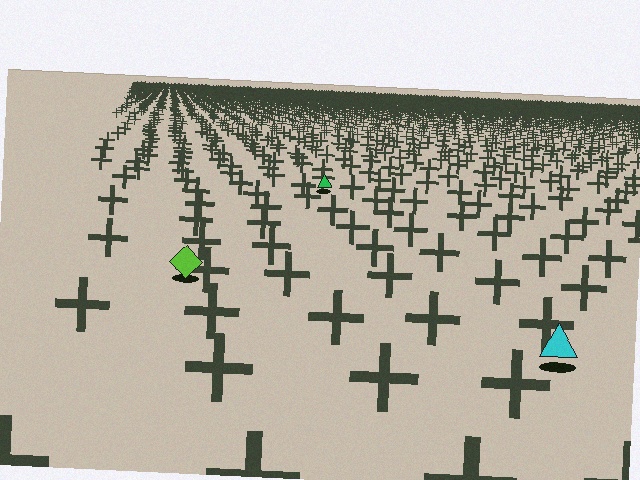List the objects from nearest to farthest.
From nearest to farthest: the cyan triangle, the lime diamond, the green triangle.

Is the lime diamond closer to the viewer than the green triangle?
Yes. The lime diamond is closer — you can tell from the texture gradient: the ground texture is coarser near it.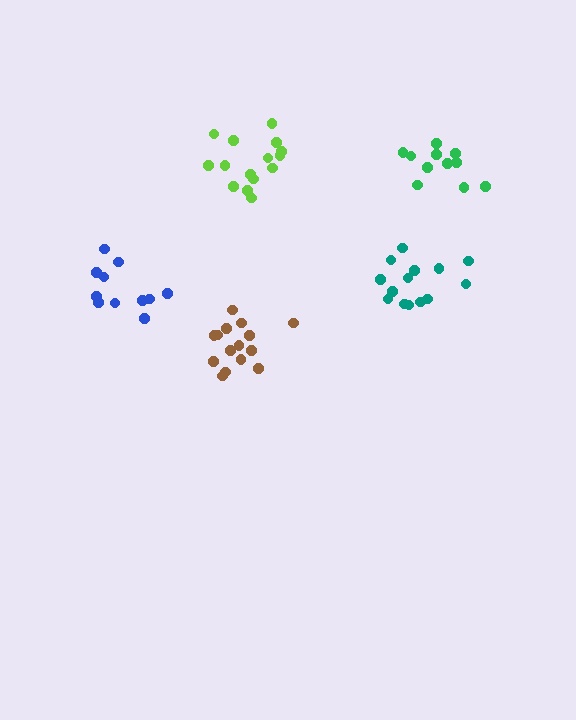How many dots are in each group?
Group 1: 15 dots, Group 2: 11 dots, Group 3: 14 dots, Group 4: 15 dots, Group 5: 12 dots (67 total).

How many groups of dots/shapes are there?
There are 5 groups.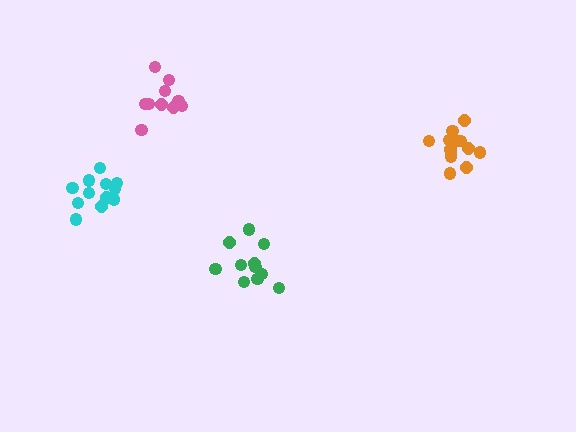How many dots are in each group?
Group 1: 10 dots, Group 2: 12 dots, Group 3: 11 dots, Group 4: 13 dots (46 total).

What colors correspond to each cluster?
The clusters are colored: pink, cyan, green, orange.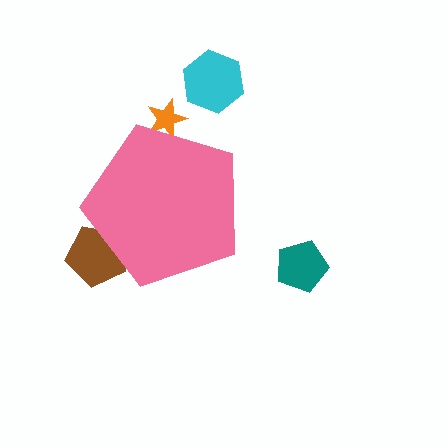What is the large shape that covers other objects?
A pink pentagon.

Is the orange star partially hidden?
Yes, the orange star is partially hidden behind the pink pentagon.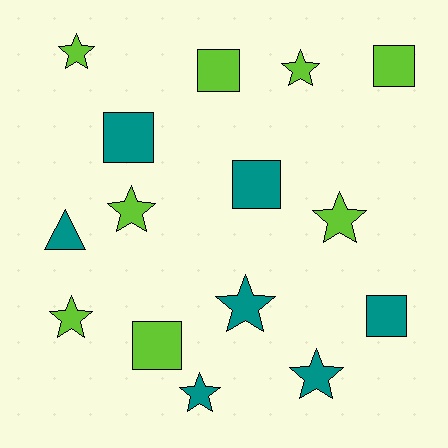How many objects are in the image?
There are 15 objects.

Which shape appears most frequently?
Star, with 8 objects.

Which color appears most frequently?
Lime, with 8 objects.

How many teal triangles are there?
There is 1 teal triangle.